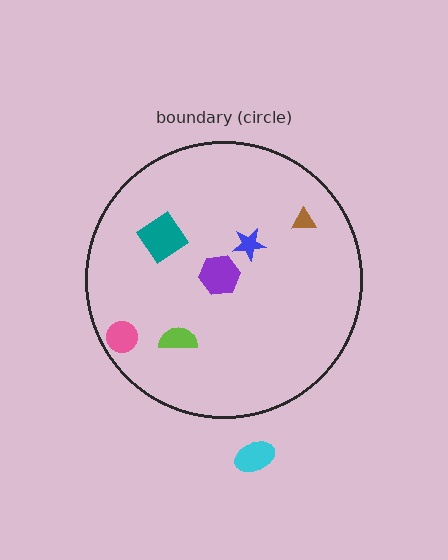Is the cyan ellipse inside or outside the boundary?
Outside.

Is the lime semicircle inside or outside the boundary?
Inside.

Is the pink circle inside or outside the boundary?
Inside.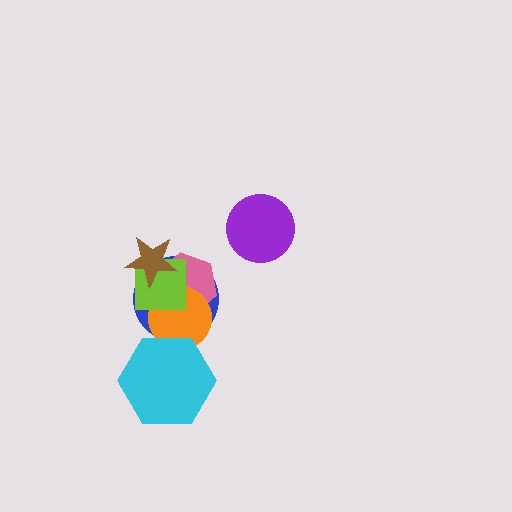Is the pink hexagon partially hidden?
Yes, it is partially covered by another shape.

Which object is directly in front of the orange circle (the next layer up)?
The lime square is directly in front of the orange circle.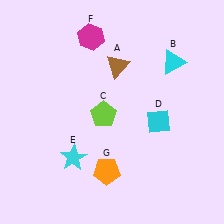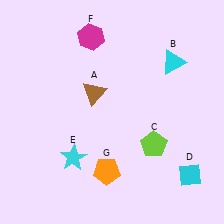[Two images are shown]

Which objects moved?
The objects that moved are: the brown triangle (A), the lime pentagon (C), the cyan diamond (D).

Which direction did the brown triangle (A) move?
The brown triangle (A) moved down.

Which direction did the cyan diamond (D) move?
The cyan diamond (D) moved down.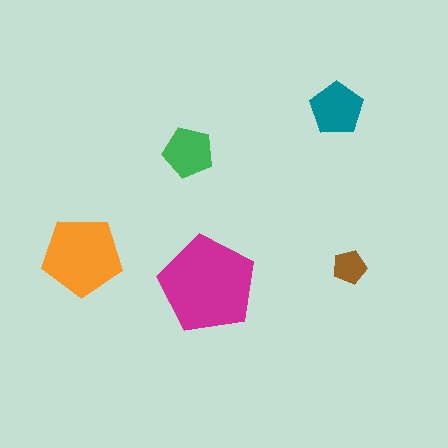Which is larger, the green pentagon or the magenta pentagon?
The magenta one.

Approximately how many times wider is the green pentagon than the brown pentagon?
About 1.5 times wider.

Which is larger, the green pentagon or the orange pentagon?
The orange one.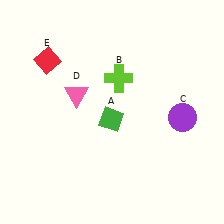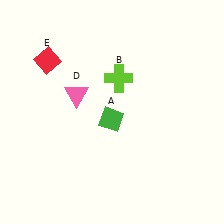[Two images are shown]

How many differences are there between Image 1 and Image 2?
There is 1 difference between the two images.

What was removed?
The purple circle (C) was removed in Image 2.